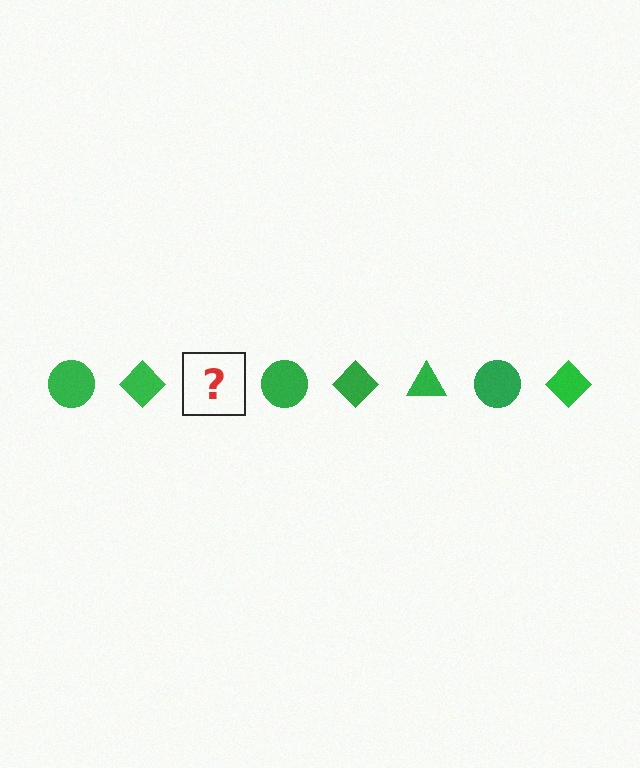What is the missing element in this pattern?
The missing element is a green triangle.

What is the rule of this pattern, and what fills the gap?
The rule is that the pattern cycles through circle, diamond, triangle shapes in green. The gap should be filled with a green triangle.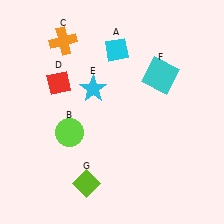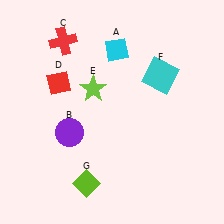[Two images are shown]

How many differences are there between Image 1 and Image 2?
There are 3 differences between the two images.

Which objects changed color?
B changed from lime to purple. C changed from orange to red. E changed from cyan to lime.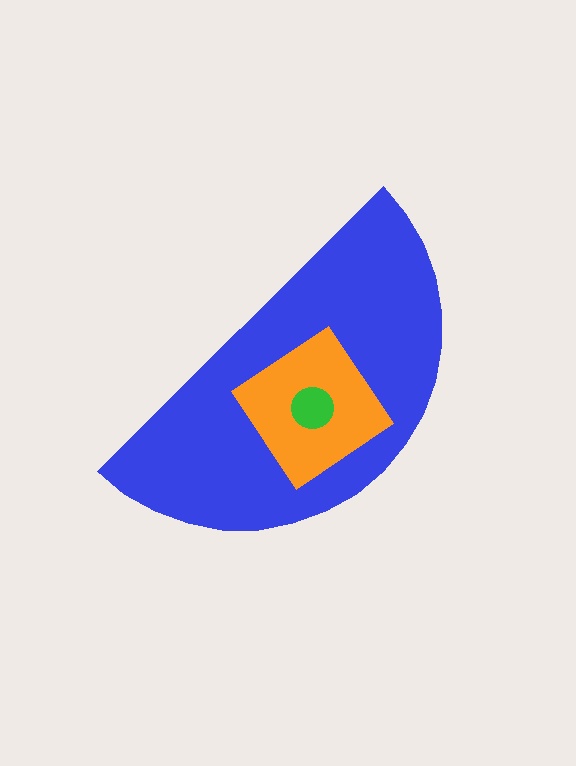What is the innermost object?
The green circle.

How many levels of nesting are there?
3.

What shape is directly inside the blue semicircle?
The orange diamond.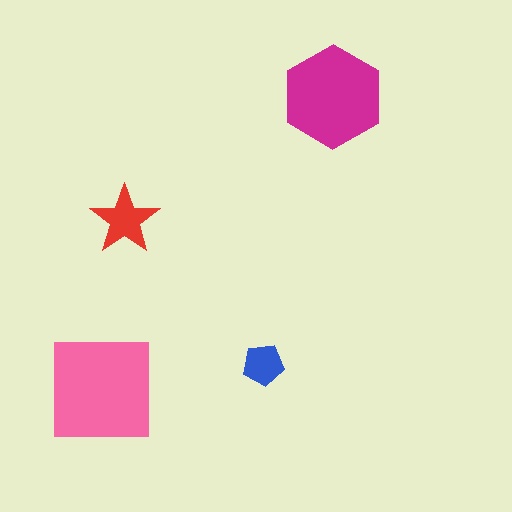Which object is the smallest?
The blue pentagon.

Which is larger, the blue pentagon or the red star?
The red star.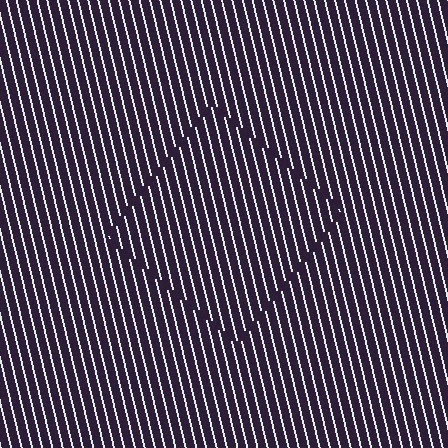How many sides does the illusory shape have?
4 sides — the line-ends trace a square.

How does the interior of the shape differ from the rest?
The interior of the shape contains the same grating, shifted by half a period — the contour is defined by the phase discontinuity where line-ends from the inner and outer gratings abut.